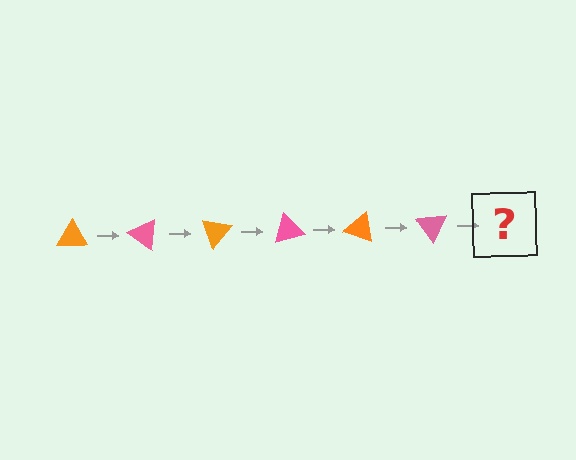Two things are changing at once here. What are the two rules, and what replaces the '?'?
The two rules are that it rotates 35 degrees each step and the color cycles through orange and pink. The '?' should be an orange triangle, rotated 210 degrees from the start.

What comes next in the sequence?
The next element should be an orange triangle, rotated 210 degrees from the start.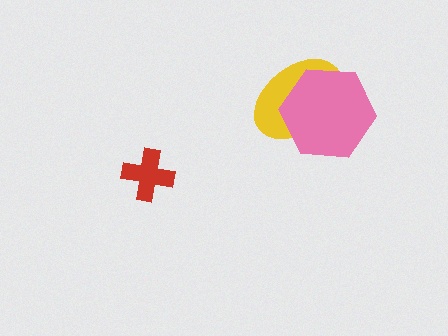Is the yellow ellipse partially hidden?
Yes, it is partially covered by another shape.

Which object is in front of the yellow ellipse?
The pink hexagon is in front of the yellow ellipse.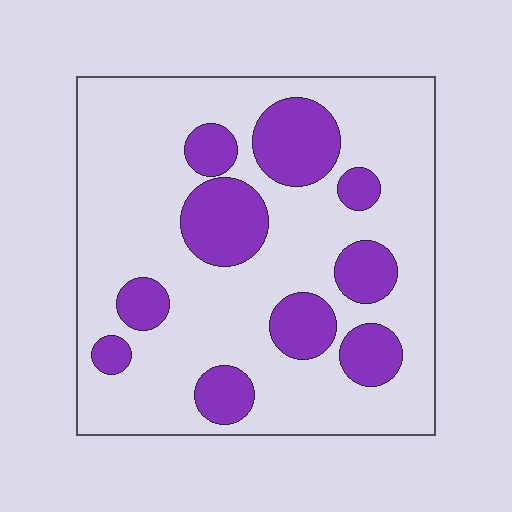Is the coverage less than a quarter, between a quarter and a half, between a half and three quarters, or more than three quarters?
Between a quarter and a half.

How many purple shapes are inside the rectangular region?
10.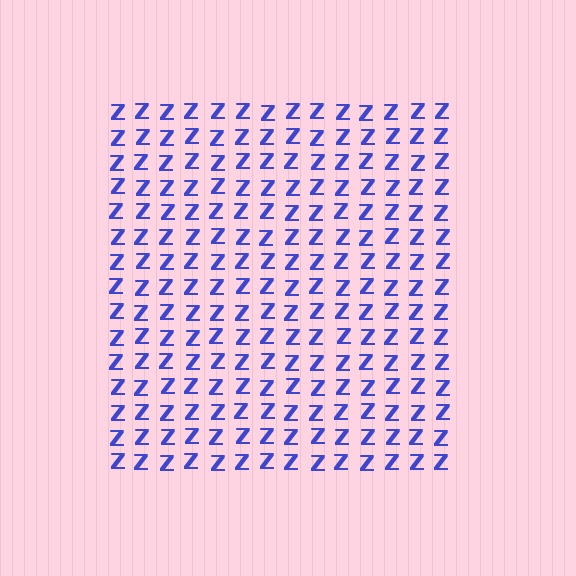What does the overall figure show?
The overall figure shows a square.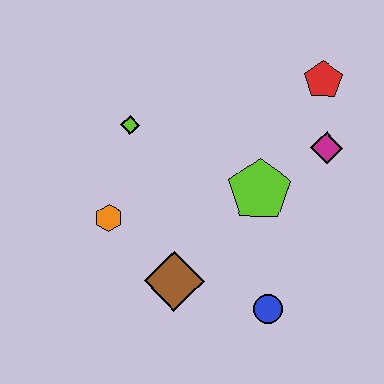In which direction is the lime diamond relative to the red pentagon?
The lime diamond is to the left of the red pentagon.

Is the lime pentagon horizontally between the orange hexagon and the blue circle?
Yes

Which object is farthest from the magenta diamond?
The orange hexagon is farthest from the magenta diamond.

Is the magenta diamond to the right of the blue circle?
Yes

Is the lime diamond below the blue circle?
No